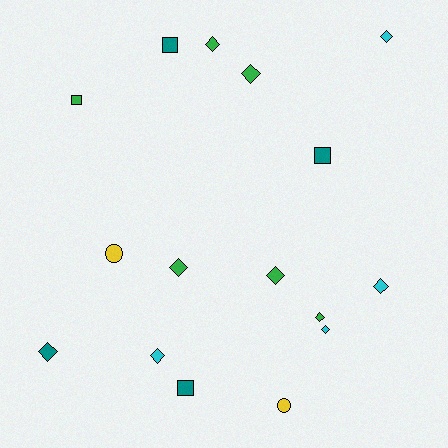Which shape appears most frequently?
Diamond, with 10 objects.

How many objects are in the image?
There are 16 objects.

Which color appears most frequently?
Green, with 6 objects.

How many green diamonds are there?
There are 5 green diamonds.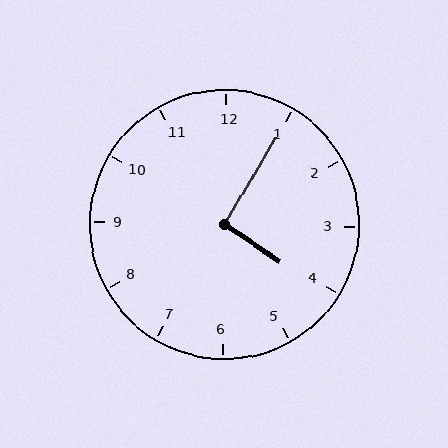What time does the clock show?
4:05.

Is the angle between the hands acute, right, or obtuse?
It is right.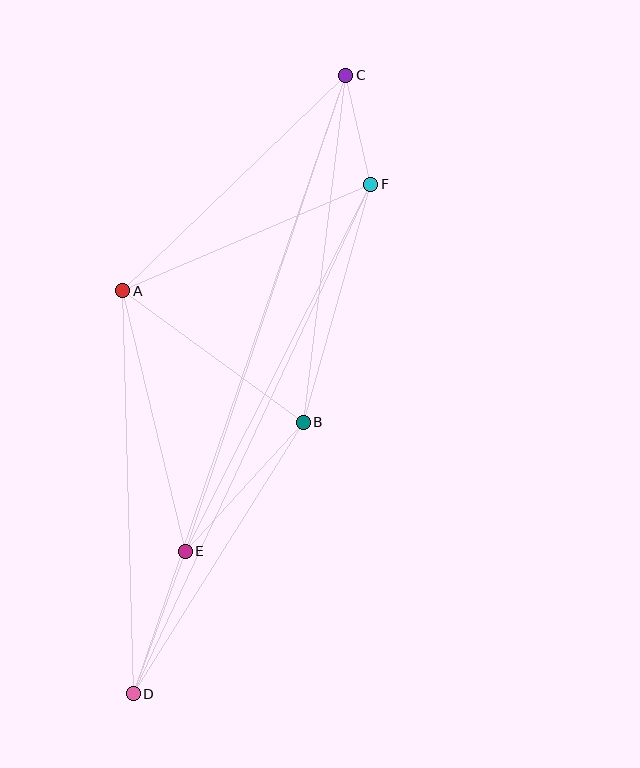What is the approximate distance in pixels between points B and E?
The distance between B and E is approximately 175 pixels.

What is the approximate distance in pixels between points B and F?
The distance between B and F is approximately 247 pixels.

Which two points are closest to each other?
Points C and F are closest to each other.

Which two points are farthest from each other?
Points C and D are farthest from each other.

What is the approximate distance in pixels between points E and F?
The distance between E and F is approximately 411 pixels.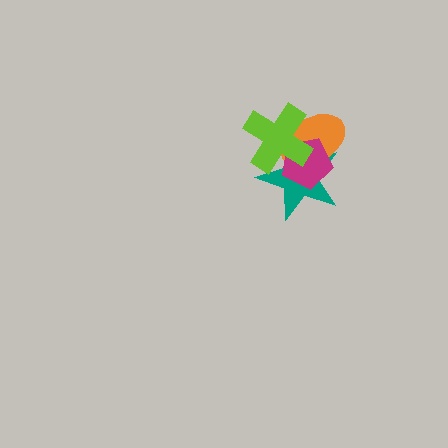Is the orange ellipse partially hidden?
Yes, it is partially covered by another shape.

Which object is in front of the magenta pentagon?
The lime cross is in front of the magenta pentagon.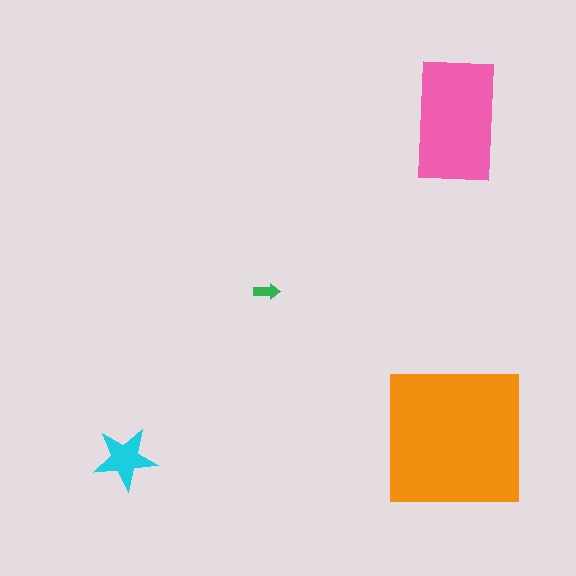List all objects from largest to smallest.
The orange square, the pink rectangle, the cyan star, the green arrow.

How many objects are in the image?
There are 4 objects in the image.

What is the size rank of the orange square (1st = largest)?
1st.